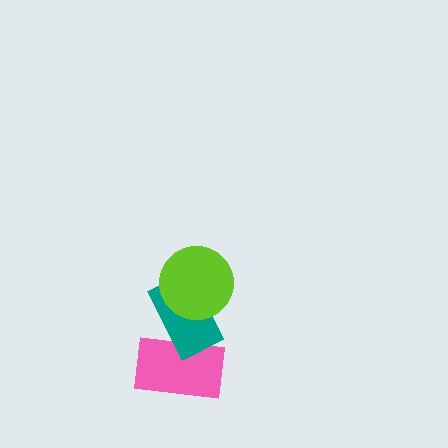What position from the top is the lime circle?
The lime circle is 1st from the top.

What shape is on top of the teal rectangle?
The lime circle is on top of the teal rectangle.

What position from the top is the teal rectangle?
The teal rectangle is 2nd from the top.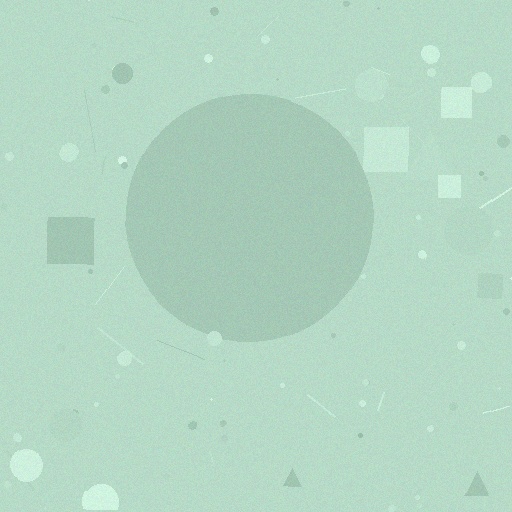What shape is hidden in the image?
A circle is hidden in the image.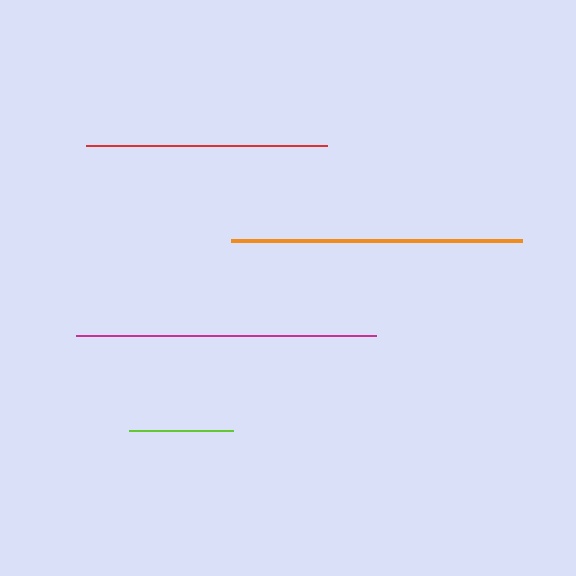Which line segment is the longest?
The magenta line is the longest at approximately 299 pixels.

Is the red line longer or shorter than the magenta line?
The magenta line is longer than the red line.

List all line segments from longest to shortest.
From longest to shortest: magenta, orange, red, lime.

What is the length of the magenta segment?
The magenta segment is approximately 299 pixels long.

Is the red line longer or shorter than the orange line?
The orange line is longer than the red line.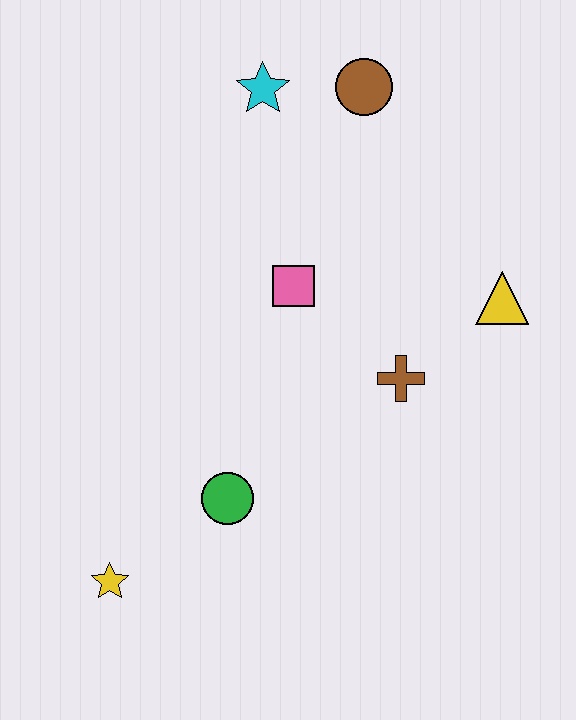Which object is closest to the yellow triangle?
The brown cross is closest to the yellow triangle.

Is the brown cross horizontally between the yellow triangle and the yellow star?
Yes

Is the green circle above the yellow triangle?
No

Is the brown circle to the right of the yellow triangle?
No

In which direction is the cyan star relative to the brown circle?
The cyan star is to the left of the brown circle.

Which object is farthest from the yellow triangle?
The yellow star is farthest from the yellow triangle.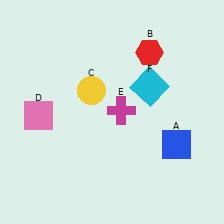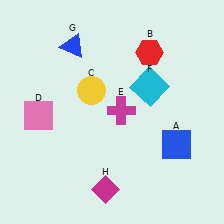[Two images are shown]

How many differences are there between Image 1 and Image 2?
There are 2 differences between the two images.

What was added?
A blue triangle (G), a magenta diamond (H) were added in Image 2.